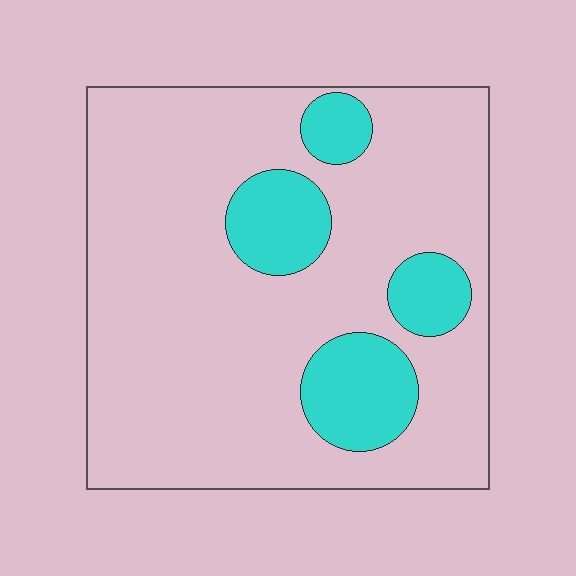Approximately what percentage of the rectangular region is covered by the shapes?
Approximately 20%.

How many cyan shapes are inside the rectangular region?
4.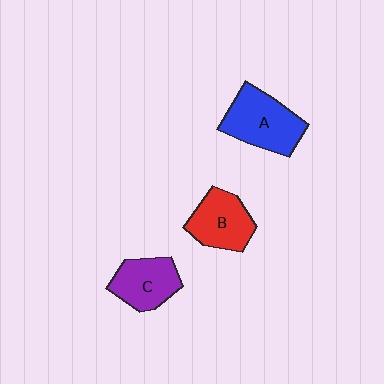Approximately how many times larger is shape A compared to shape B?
Approximately 1.2 times.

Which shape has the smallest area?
Shape C (purple).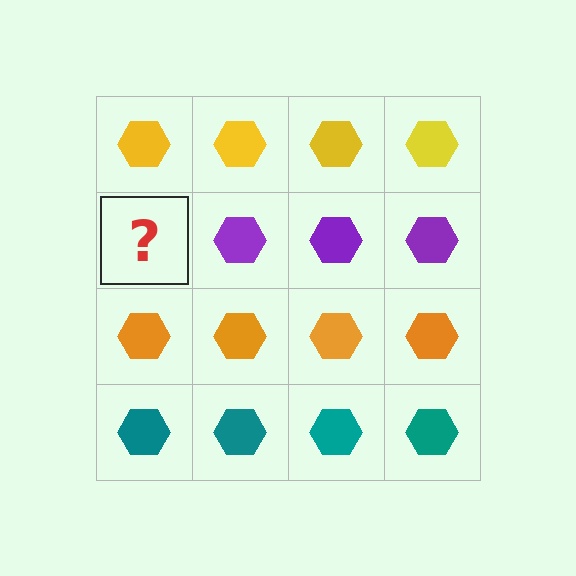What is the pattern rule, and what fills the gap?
The rule is that each row has a consistent color. The gap should be filled with a purple hexagon.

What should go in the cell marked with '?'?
The missing cell should contain a purple hexagon.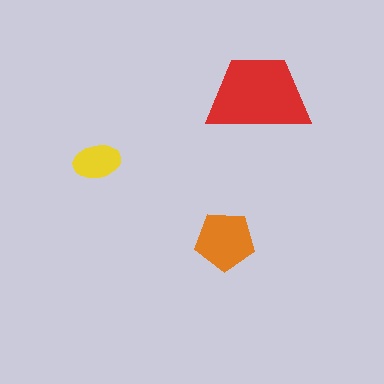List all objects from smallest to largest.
The yellow ellipse, the orange pentagon, the red trapezoid.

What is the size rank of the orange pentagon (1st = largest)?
2nd.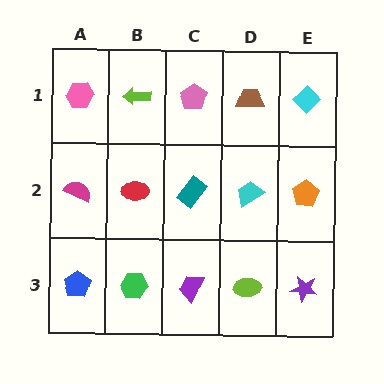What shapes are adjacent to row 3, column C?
A teal rectangle (row 2, column C), a green hexagon (row 3, column B), a lime ellipse (row 3, column D).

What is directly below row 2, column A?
A blue pentagon.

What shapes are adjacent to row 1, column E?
An orange pentagon (row 2, column E), a brown trapezoid (row 1, column D).